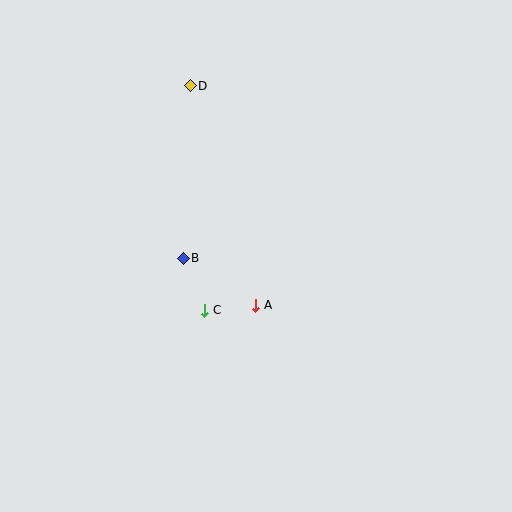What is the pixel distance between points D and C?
The distance between D and C is 225 pixels.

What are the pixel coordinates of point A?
Point A is at (256, 305).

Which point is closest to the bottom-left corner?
Point C is closest to the bottom-left corner.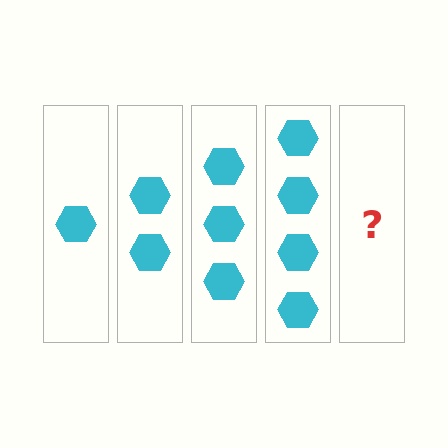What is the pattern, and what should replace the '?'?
The pattern is that each step adds one more hexagon. The '?' should be 5 hexagons.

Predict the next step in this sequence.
The next step is 5 hexagons.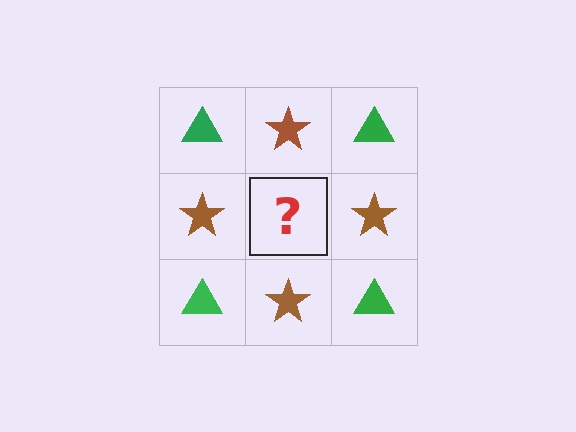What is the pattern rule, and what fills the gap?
The rule is that it alternates green triangle and brown star in a checkerboard pattern. The gap should be filled with a green triangle.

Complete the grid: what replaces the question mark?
The question mark should be replaced with a green triangle.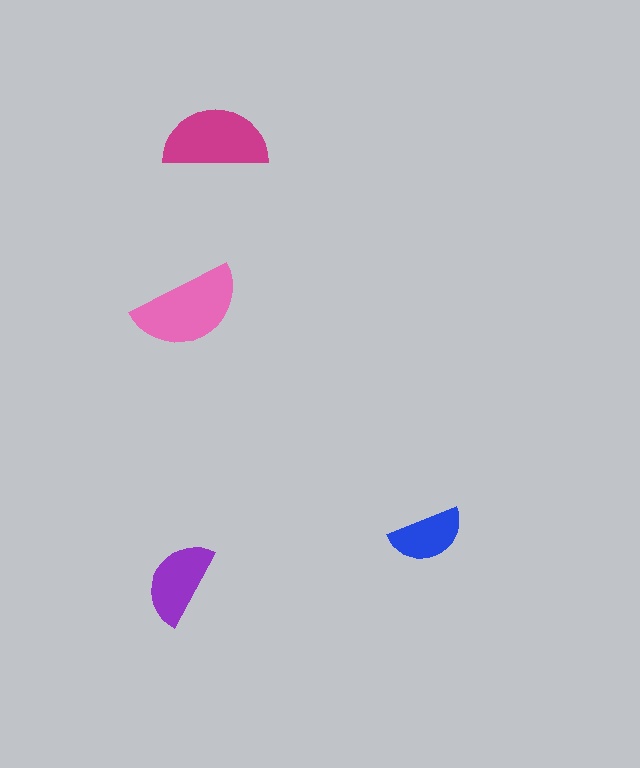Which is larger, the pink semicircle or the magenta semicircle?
The pink one.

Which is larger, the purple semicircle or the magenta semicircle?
The magenta one.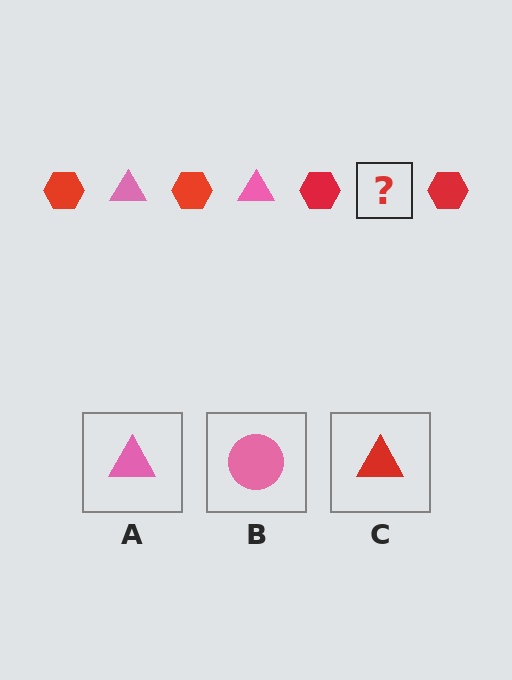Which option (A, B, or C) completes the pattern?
A.